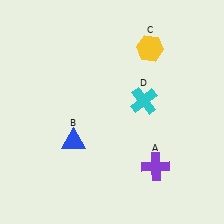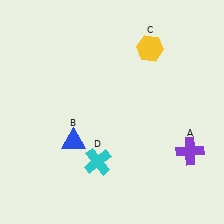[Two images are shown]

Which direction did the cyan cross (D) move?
The cyan cross (D) moved down.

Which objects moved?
The objects that moved are: the purple cross (A), the cyan cross (D).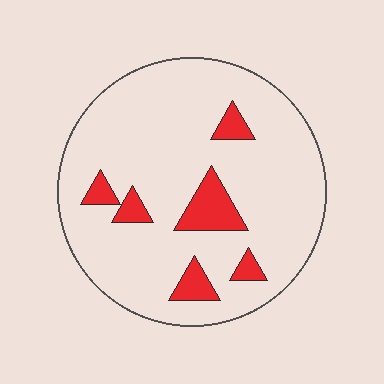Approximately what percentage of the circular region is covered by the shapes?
Approximately 10%.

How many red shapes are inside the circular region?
6.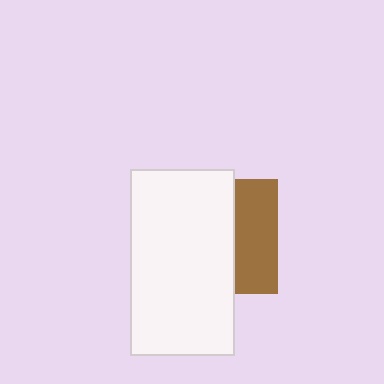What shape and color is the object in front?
The object in front is a white rectangle.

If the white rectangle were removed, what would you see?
You would see the complete brown square.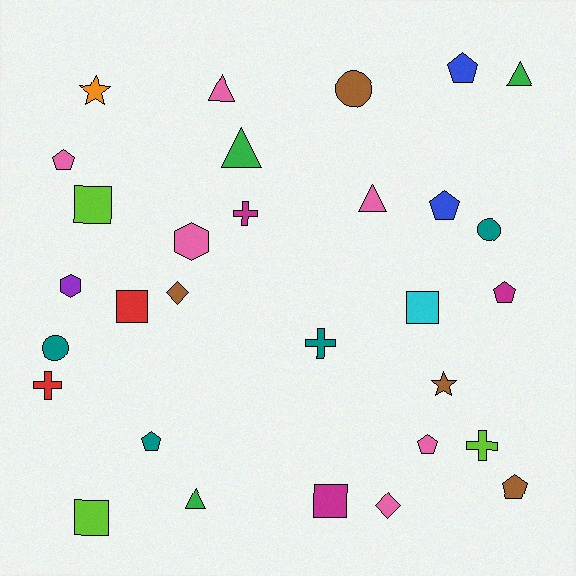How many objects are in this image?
There are 30 objects.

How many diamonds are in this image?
There are 2 diamonds.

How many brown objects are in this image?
There are 4 brown objects.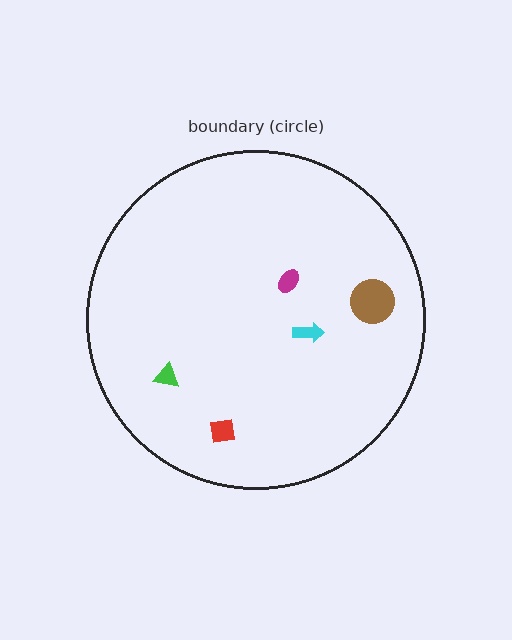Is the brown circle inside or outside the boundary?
Inside.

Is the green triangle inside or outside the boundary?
Inside.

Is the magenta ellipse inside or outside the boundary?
Inside.